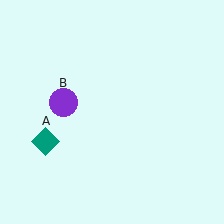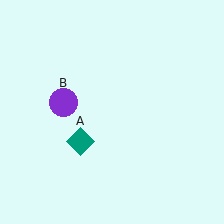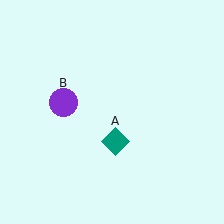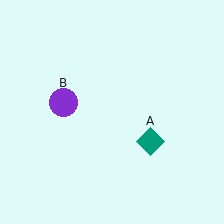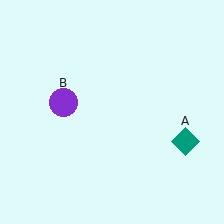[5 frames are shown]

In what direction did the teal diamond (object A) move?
The teal diamond (object A) moved right.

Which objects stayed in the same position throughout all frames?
Purple circle (object B) remained stationary.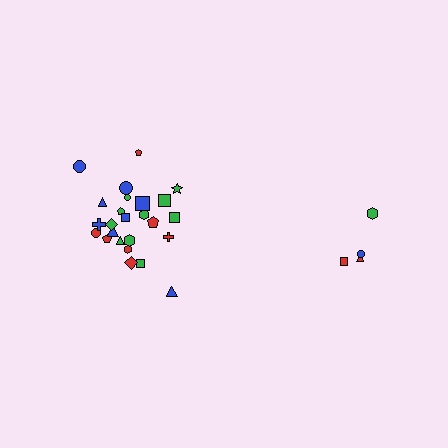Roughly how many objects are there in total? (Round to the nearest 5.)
Roughly 30 objects in total.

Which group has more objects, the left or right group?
The left group.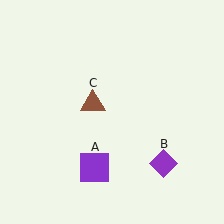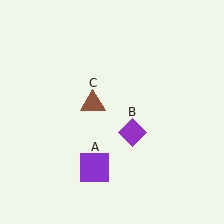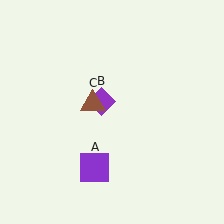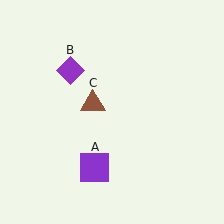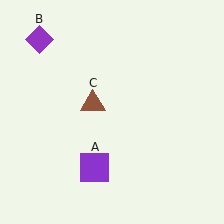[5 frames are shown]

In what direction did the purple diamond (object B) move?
The purple diamond (object B) moved up and to the left.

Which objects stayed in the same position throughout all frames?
Purple square (object A) and brown triangle (object C) remained stationary.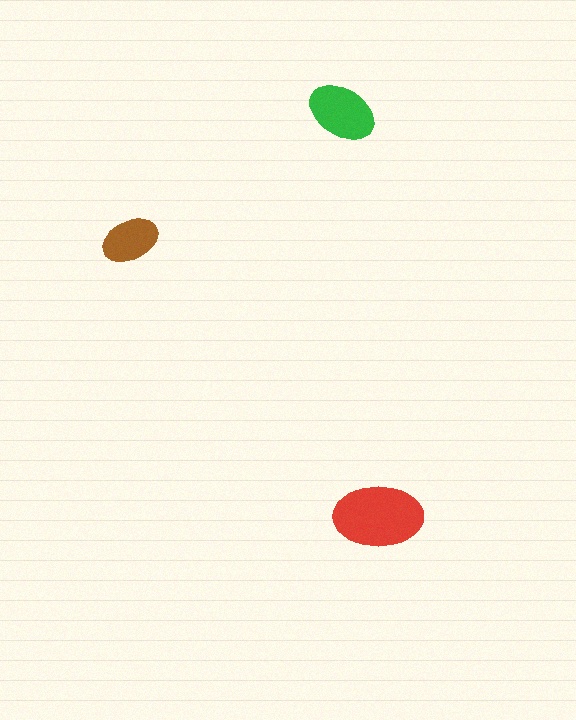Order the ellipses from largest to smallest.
the red one, the green one, the brown one.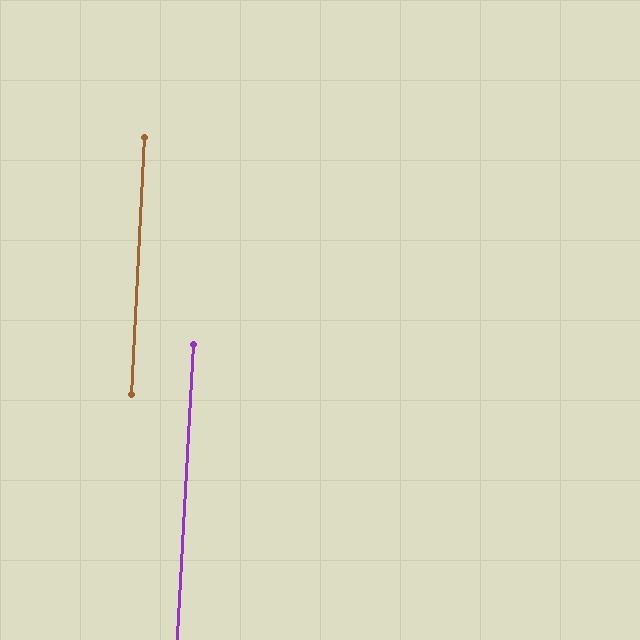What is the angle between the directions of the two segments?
Approximately 0 degrees.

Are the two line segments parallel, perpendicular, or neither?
Parallel — their directions differ by only 0.3°.